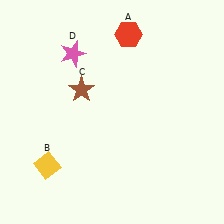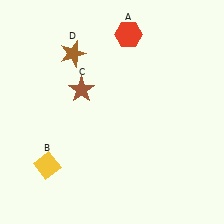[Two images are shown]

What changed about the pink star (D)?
In Image 1, D is pink. In Image 2, it changed to brown.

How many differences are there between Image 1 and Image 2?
There is 1 difference between the two images.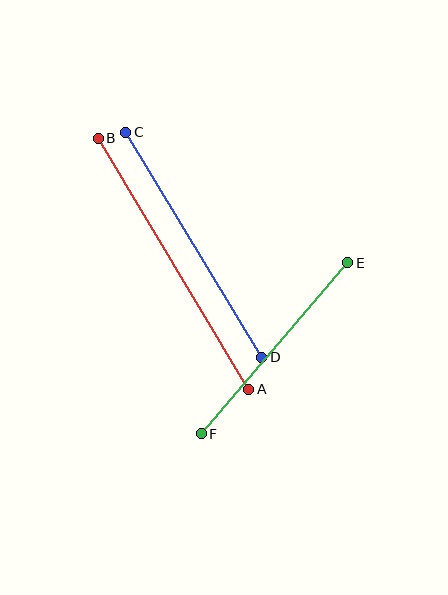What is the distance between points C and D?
The distance is approximately 263 pixels.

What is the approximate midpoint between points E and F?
The midpoint is at approximately (274, 348) pixels.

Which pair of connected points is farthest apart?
Points A and B are farthest apart.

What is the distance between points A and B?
The distance is approximately 293 pixels.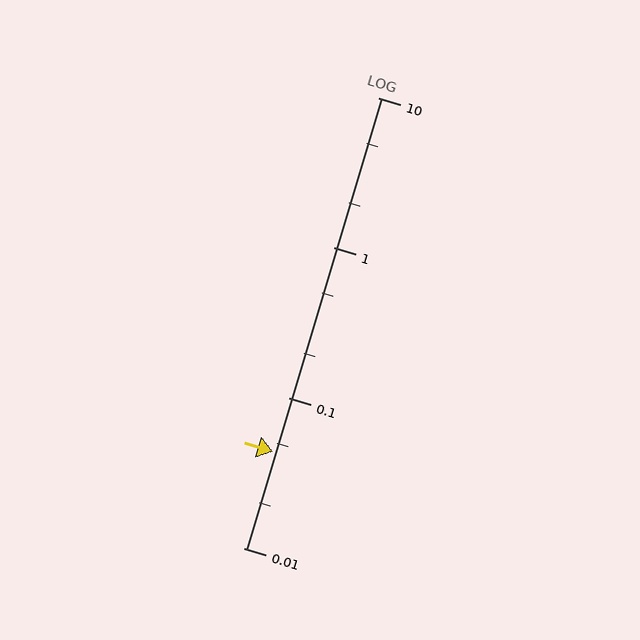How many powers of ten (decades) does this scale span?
The scale spans 3 decades, from 0.01 to 10.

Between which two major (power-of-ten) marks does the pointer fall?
The pointer is between 0.01 and 0.1.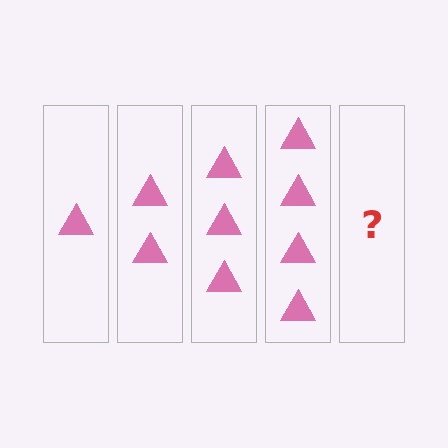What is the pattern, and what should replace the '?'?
The pattern is that each step adds one more triangle. The '?' should be 5 triangles.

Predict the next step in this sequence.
The next step is 5 triangles.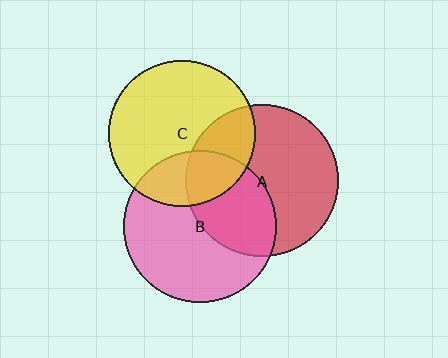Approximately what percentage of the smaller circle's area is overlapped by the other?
Approximately 40%.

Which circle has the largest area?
Circle B (pink).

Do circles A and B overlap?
Yes.